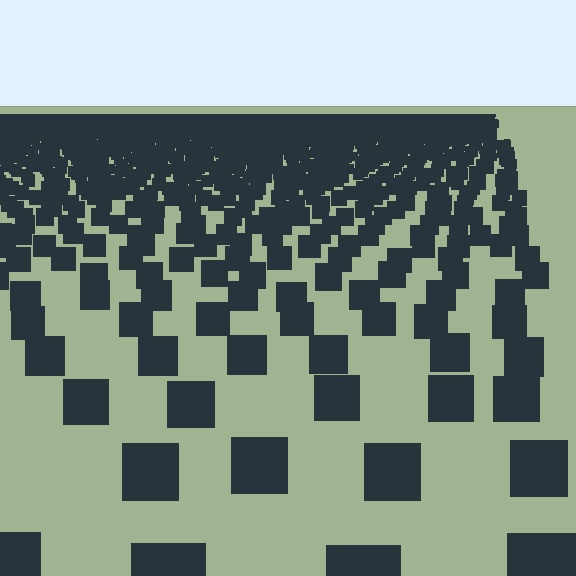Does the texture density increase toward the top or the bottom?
Density increases toward the top.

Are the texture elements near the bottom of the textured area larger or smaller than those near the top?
Larger. Near the bottom, elements are closer to the viewer and appear at a bigger on-screen size.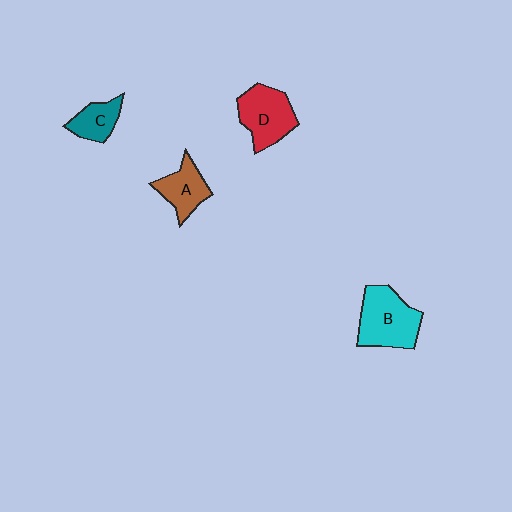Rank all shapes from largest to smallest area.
From largest to smallest: B (cyan), D (red), A (brown), C (teal).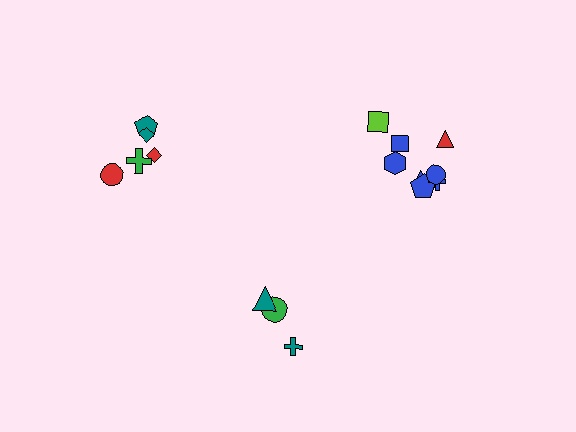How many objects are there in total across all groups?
There are 16 objects.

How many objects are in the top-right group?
There are 8 objects.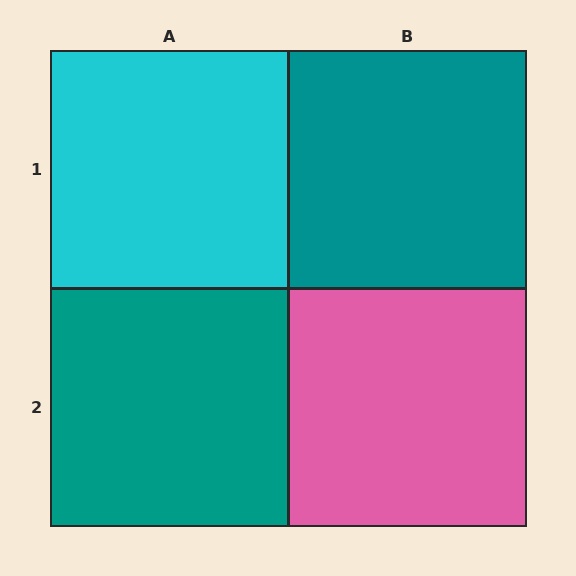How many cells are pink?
1 cell is pink.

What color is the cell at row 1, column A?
Cyan.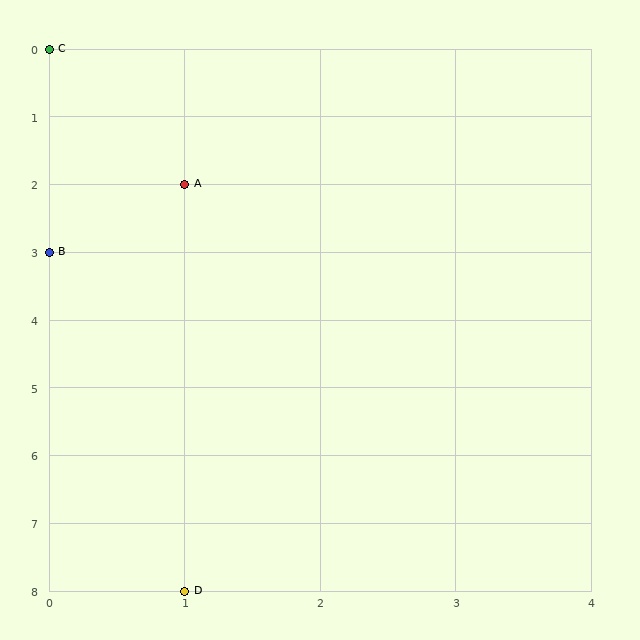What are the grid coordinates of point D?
Point D is at grid coordinates (1, 8).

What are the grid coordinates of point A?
Point A is at grid coordinates (1, 2).